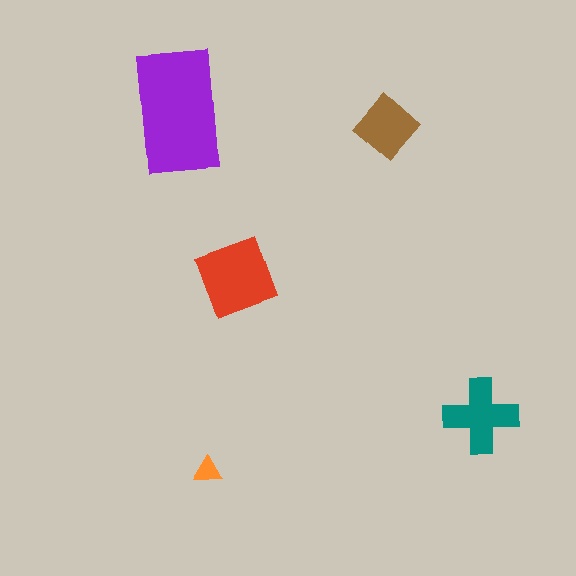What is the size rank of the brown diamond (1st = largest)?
4th.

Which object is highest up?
The purple rectangle is topmost.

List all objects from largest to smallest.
The purple rectangle, the red square, the teal cross, the brown diamond, the orange triangle.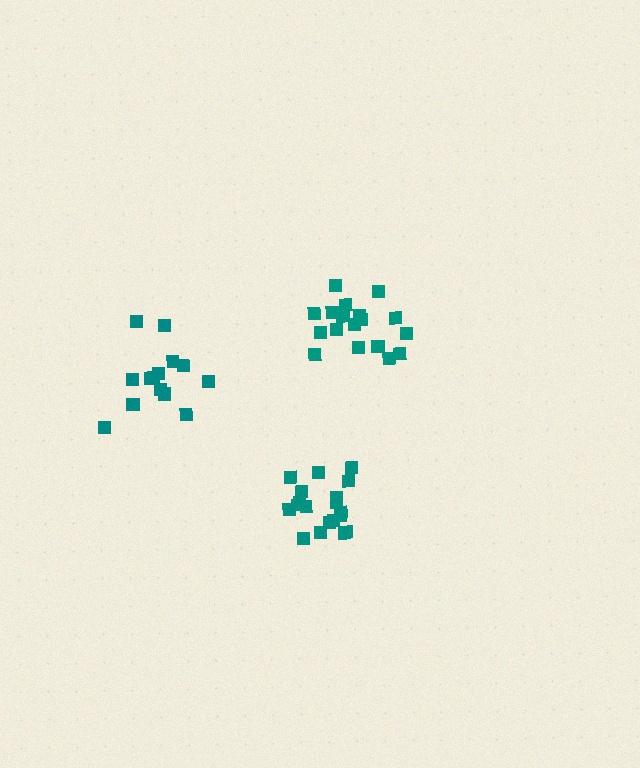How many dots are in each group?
Group 1: 14 dots, Group 2: 19 dots, Group 3: 19 dots (52 total).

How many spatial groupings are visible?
There are 3 spatial groupings.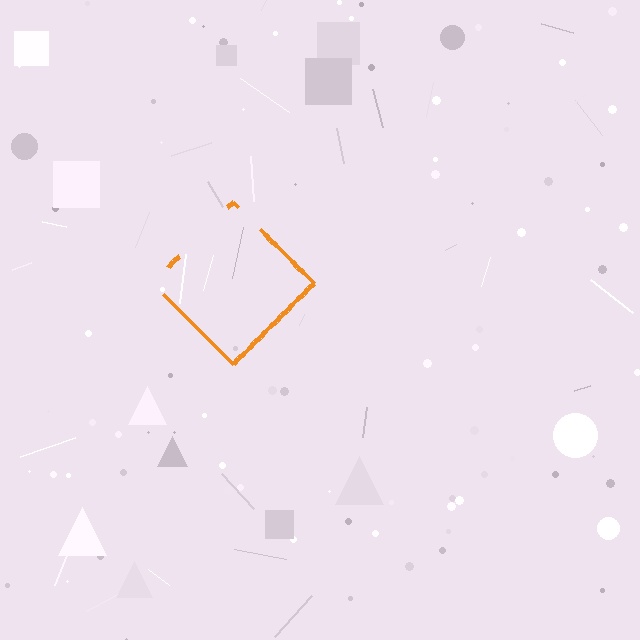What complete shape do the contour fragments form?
The contour fragments form a diamond.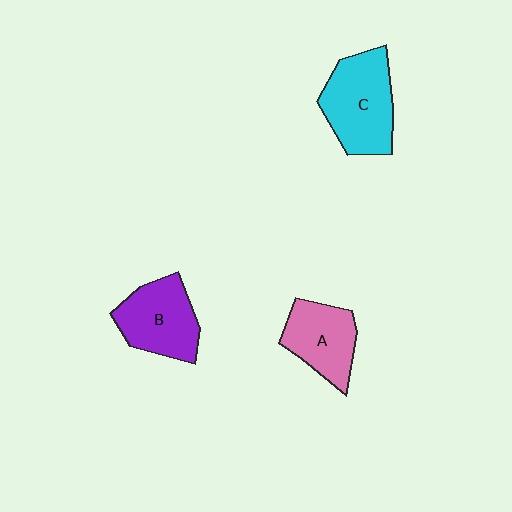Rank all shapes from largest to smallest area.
From largest to smallest: C (cyan), B (purple), A (pink).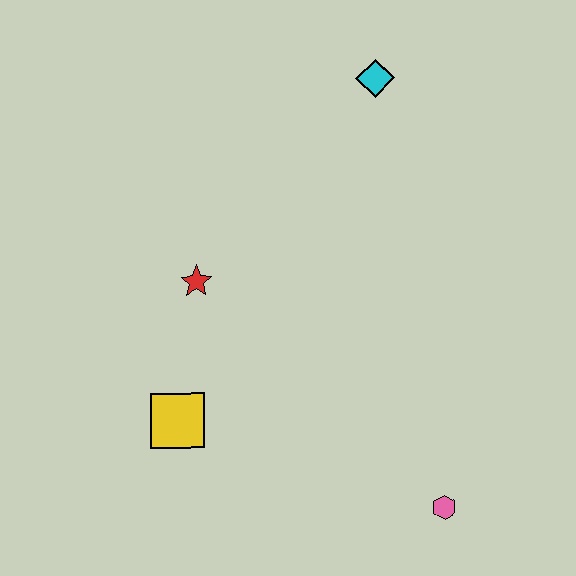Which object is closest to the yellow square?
The red star is closest to the yellow square.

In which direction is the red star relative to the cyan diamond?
The red star is below the cyan diamond.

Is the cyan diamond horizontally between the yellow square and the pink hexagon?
Yes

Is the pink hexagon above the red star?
No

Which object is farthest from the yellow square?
The cyan diamond is farthest from the yellow square.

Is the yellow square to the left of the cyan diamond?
Yes